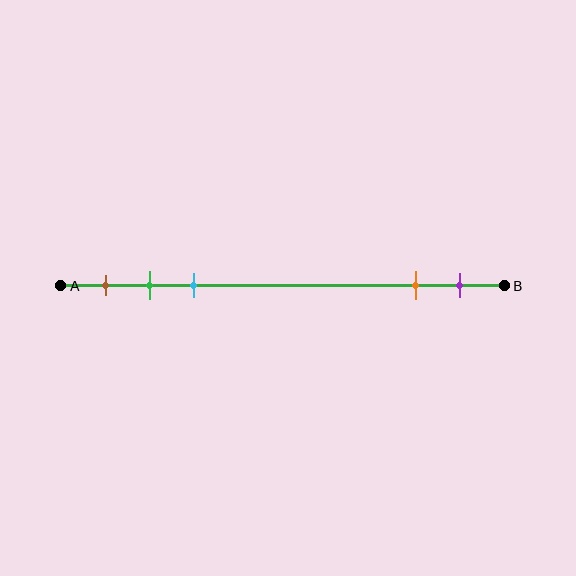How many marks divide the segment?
There are 5 marks dividing the segment.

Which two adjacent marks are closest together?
The green and cyan marks are the closest adjacent pair.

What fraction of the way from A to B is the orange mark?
The orange mark is approximately 80% (0.8) of the way from A to B.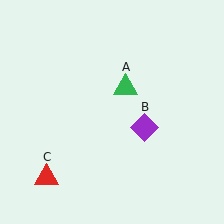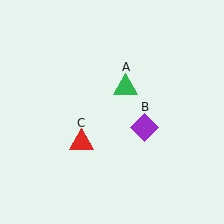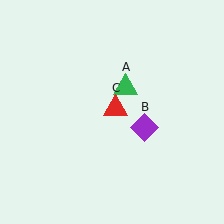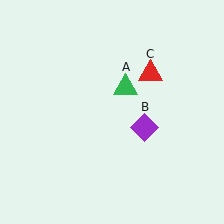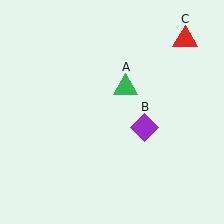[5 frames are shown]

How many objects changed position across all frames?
1 object changed position: red triangle (object C).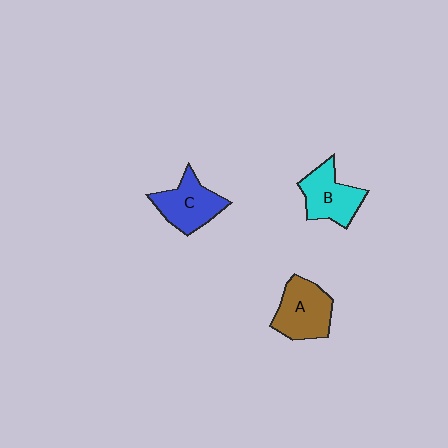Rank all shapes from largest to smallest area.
From largest to smallest: A (brown), C (blue), B (cyan).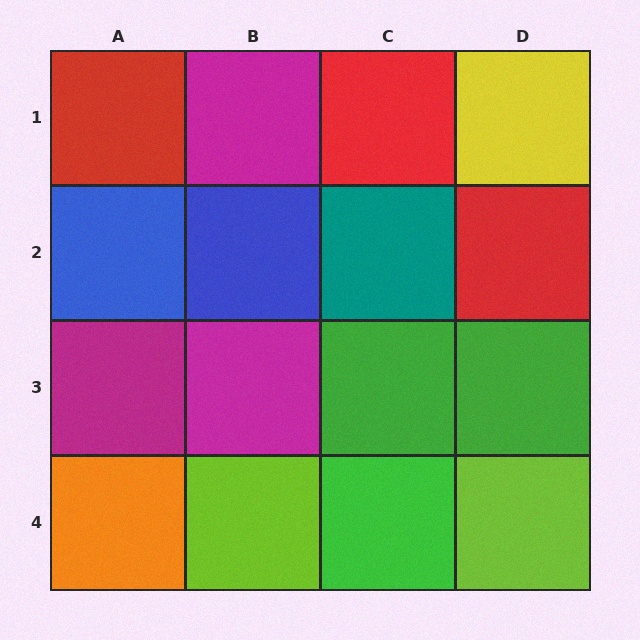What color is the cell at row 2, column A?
Blue.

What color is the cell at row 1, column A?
Red.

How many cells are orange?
1 cell is orange.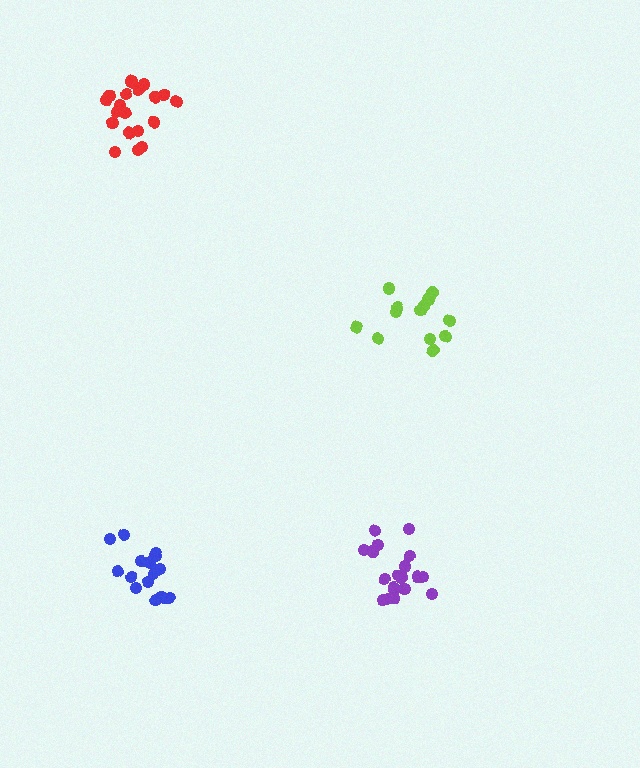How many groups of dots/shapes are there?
There are 4 groups.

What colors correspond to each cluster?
The clusters are colored: purple, red, lime, blue.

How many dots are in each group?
Group 1: 19 dots, Group 2: 20 dots, Group 3: 14 dots, Group 4: 16 dots (69 total).